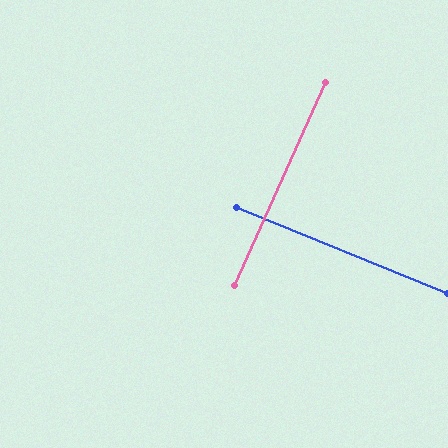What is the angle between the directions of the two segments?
Approximately 88 degrees.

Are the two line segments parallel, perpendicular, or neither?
Perpendicular — they meet at approximately 88°.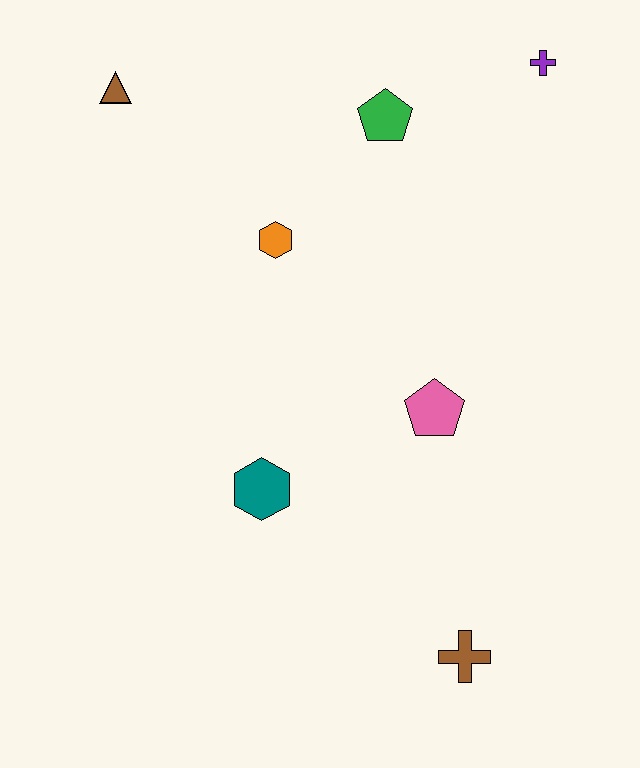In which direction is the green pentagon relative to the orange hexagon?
The green pentagon is above the orange hexagon.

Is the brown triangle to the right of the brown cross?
No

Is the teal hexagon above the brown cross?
Yes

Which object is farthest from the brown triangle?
The brown cross is farthest from the brown triangle.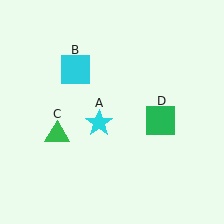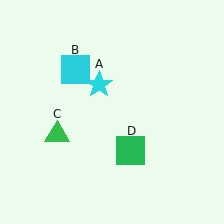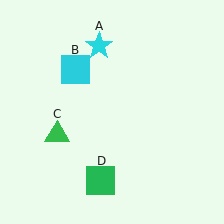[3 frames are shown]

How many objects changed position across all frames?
2 objects changed position: cyan star (object A), green square (object D).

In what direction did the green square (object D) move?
The green square (object D) moved down and to the left.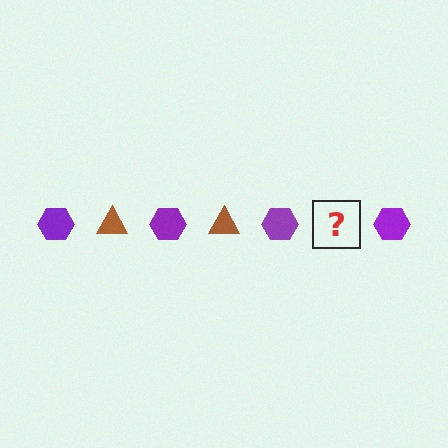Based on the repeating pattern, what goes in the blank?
The blank should be a brown triangle.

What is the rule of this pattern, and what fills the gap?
The rule is that the pattern alternates between purple hexagon and brown triangle. The gap should be filled with a brown triangle.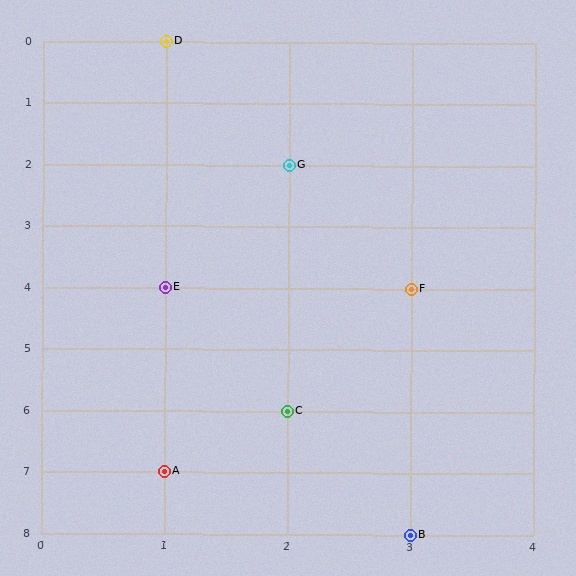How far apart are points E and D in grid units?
Points E and D are 4 rows apart.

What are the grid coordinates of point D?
Point D is at grid coordinates (1, 0).